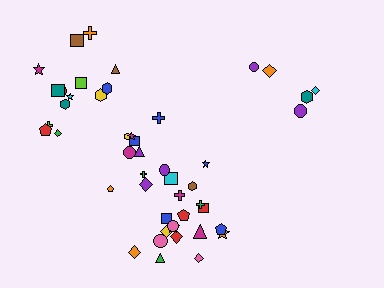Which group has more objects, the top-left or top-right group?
The top-left group.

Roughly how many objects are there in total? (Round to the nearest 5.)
Roughly 50 objects in total.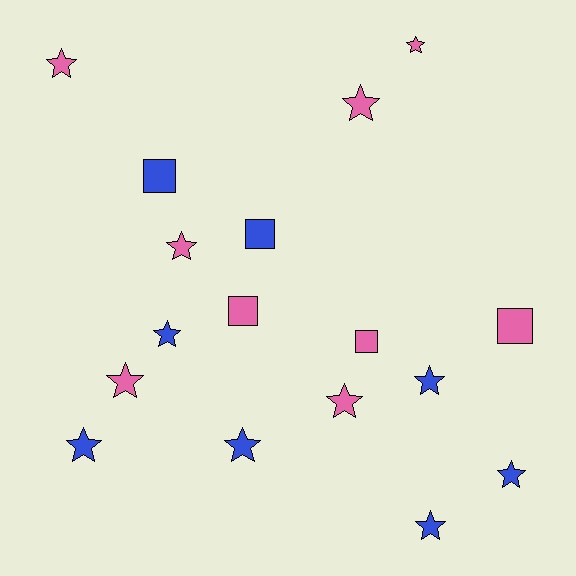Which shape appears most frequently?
Star, with 12 objects.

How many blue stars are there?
There are 6 blue stars.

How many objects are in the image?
There are 17 objects.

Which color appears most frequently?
Pink, with 9 objects.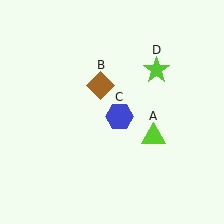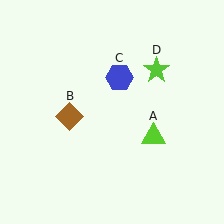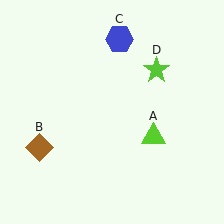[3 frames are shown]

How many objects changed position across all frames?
2 objects changed position: brown diamond (object B), blue hexagon (object C).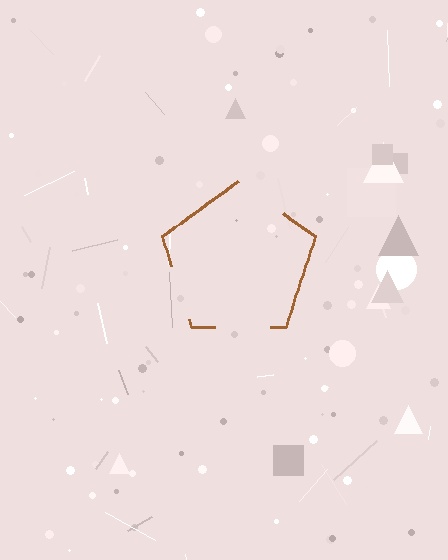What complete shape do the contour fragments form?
The contour fragments form a pentagon.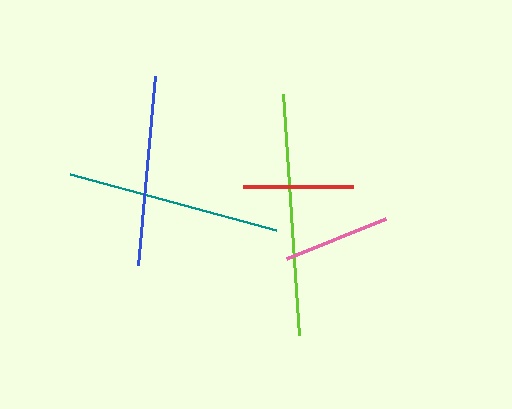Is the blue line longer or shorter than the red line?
The blue line is longer than the red line.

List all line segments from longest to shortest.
From longest to shortest: lime, teal, blue, red, pink.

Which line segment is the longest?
The lime line is the longest at approximately 241 pixels.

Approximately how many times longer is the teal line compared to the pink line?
The teal line is approximately 2.0 times the length of the pink line.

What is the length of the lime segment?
The lime segment is approximately 241 pixels long.